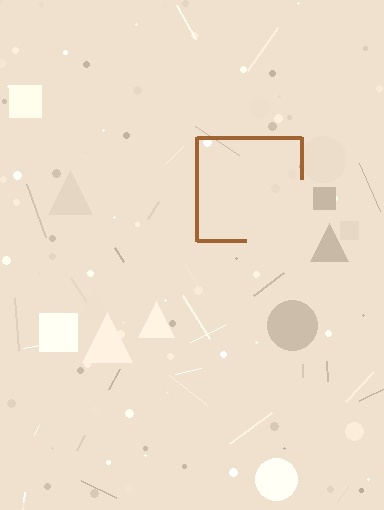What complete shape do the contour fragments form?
The contour fragments form a square.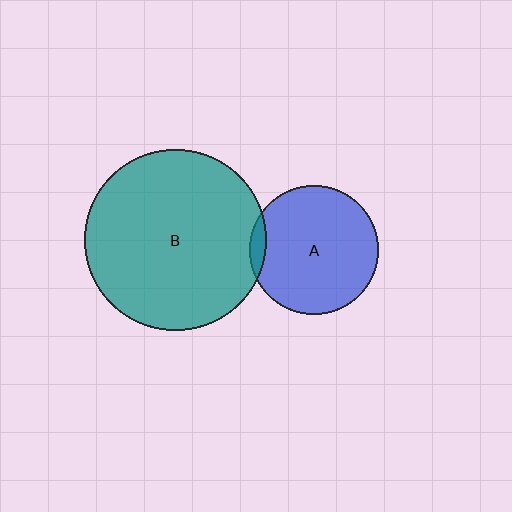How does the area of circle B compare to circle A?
Approximately 2.0 times.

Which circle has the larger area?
Circle B (teal).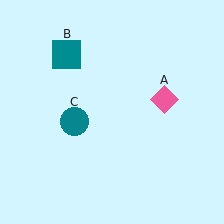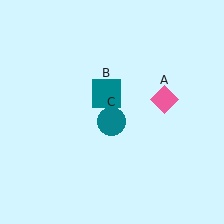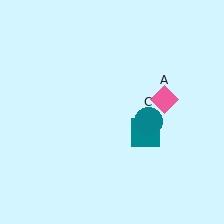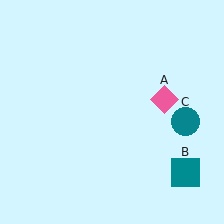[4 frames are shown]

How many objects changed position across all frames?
2 objects changed position: teal square (object B), teal circle (object C).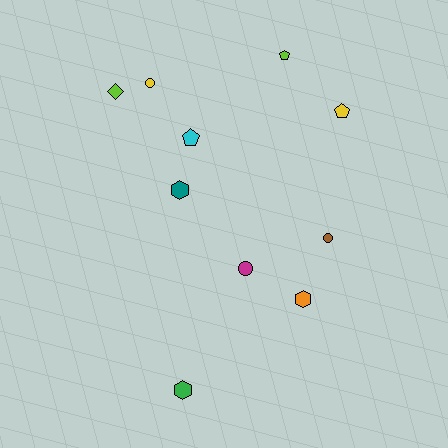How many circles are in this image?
There are 3 circles.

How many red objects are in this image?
There are no red objects.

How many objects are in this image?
There are 10 objects.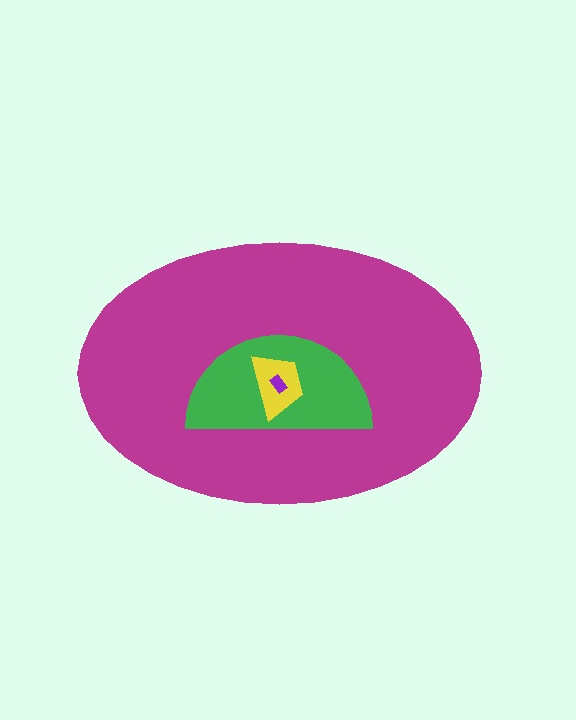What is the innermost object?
The purple rectangle.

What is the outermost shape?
The magenta ellipse.